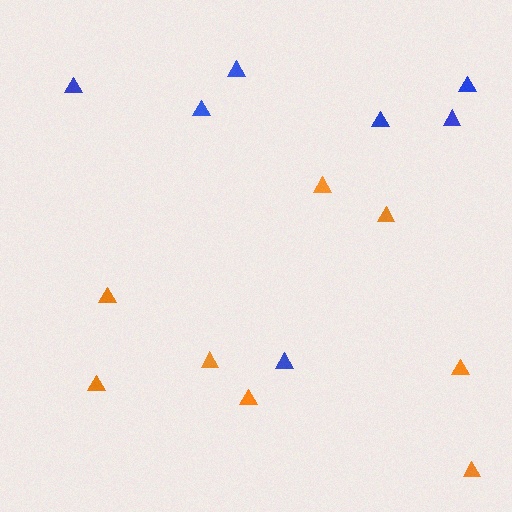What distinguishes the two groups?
There are 2 groups: one group of blue triangles (7) and one group of orange triangles (8).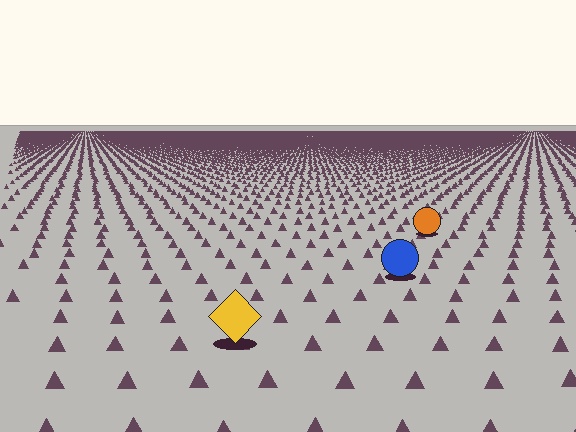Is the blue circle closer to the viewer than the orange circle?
Yes. The blue circle is closer — you can tell from the texture gradient: the ground texture is coarser near it.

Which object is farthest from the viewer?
The orange circle is farthest from the viewer. It appears smaller and the ground texture around it is denser.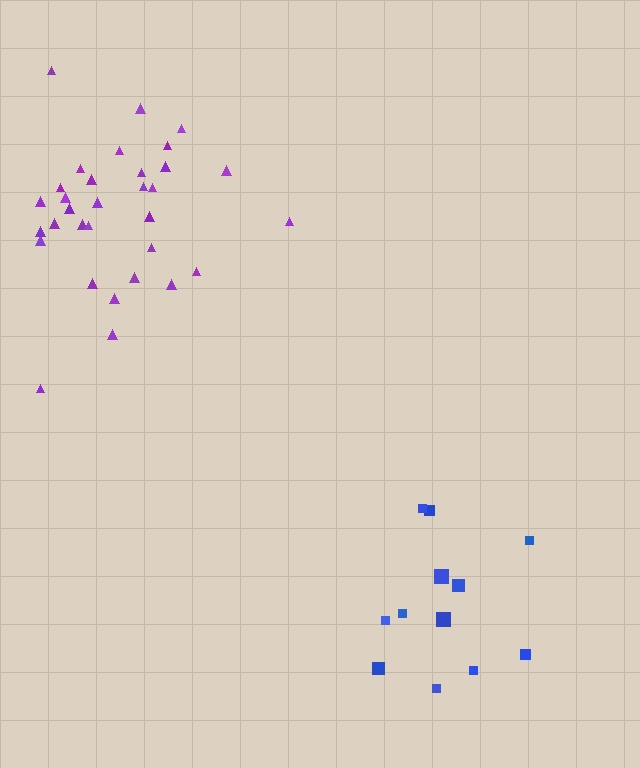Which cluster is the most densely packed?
Purple.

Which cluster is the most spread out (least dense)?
Blue.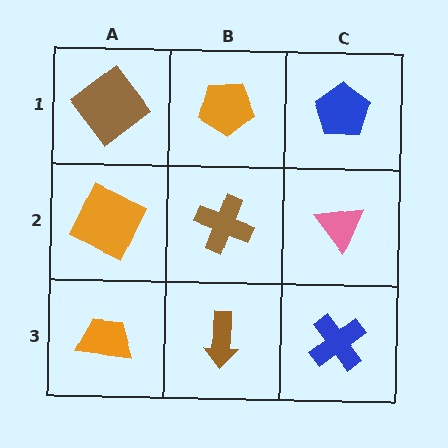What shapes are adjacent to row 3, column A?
An orange square (row 2, column A), a brown arrow (row 3, column B).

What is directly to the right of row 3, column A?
A brown arrow.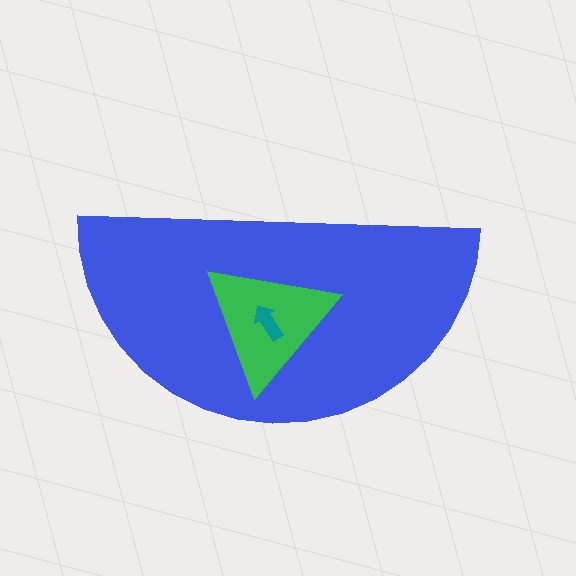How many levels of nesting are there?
3.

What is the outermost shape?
The blue semicircle.